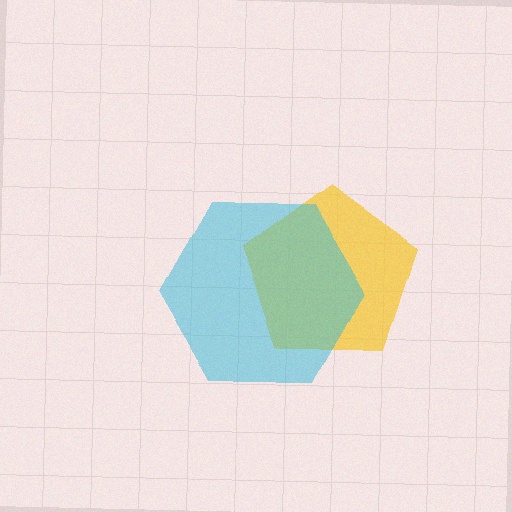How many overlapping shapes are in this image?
There are 2 overlapping shapes in the image.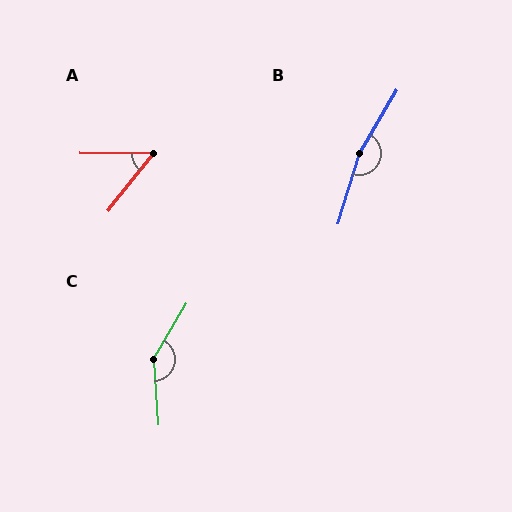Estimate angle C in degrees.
Approximately 146 degrees.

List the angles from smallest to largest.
A (52°), C (146°), B (166°).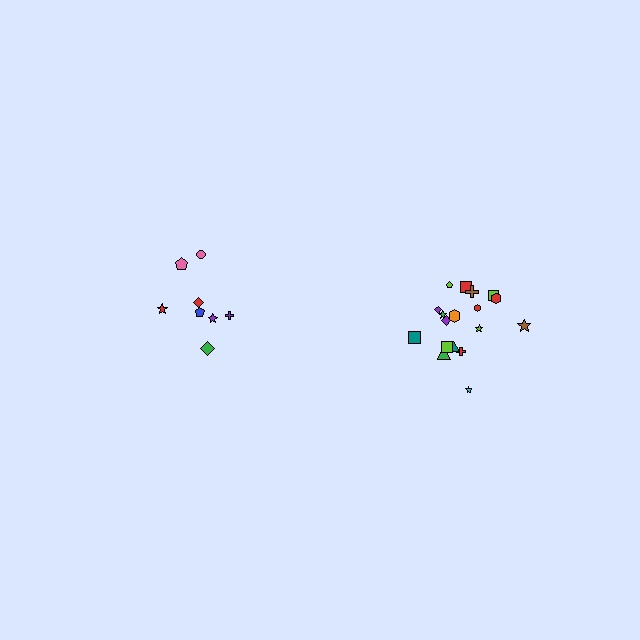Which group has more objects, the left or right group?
The right group.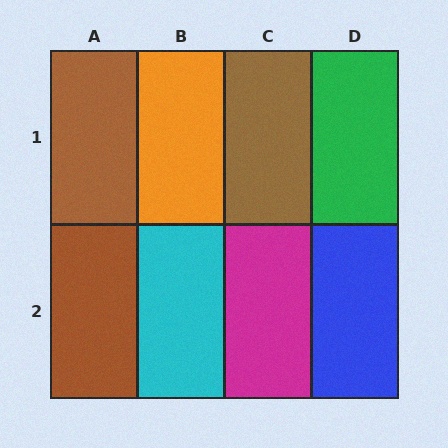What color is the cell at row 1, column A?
Brown.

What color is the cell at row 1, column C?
Brown.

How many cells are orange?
1 cell is orange.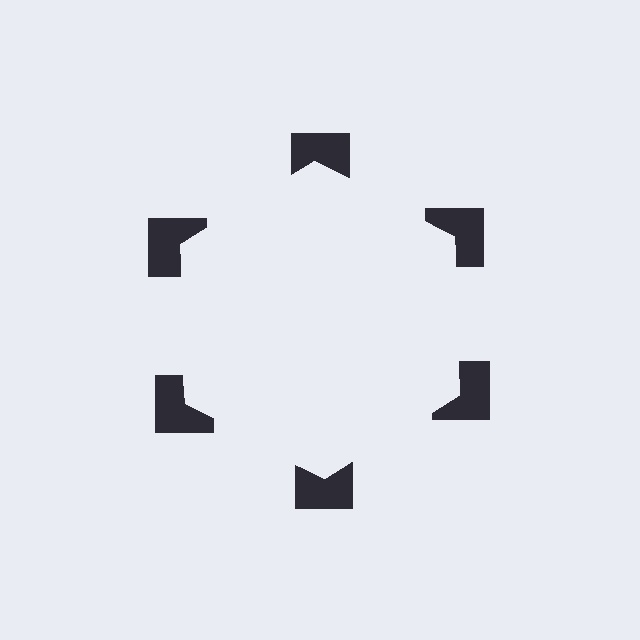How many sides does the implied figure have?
6 sides.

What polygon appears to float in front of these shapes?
An illusory hexagon — its edges are inferred from the aligned wedge cuts in the notched squares, not physically drawn.